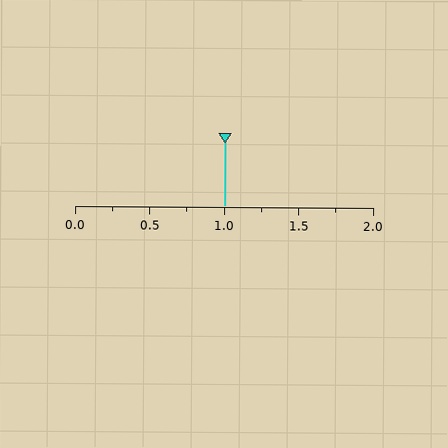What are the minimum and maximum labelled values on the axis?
The axis runs from 0.0 to 2.0.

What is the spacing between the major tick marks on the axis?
The major ticks are spaced 0.5 apart.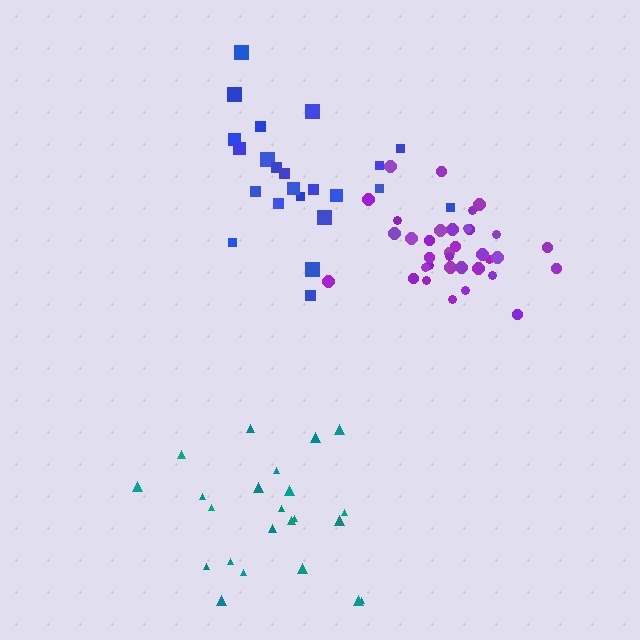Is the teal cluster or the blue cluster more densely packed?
Blue.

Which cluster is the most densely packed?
Purple.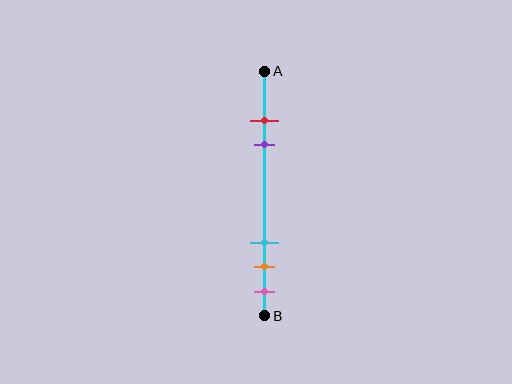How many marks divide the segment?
There are 5 marks dividing the segment.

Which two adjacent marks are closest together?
The red and purple marks are the closest adjacent pair.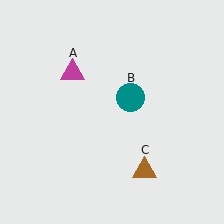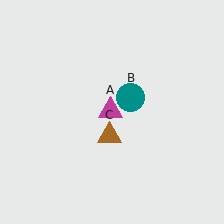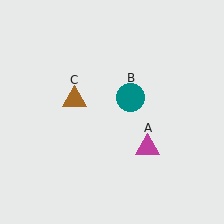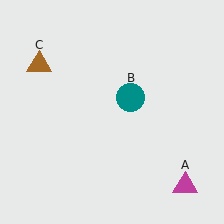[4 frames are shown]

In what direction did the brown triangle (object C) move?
The brown triangle (object C) moved up and to the left.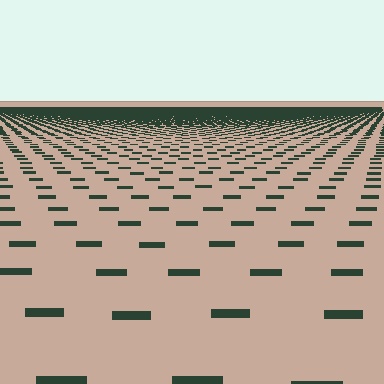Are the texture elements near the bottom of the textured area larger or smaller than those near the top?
Larger. Near the bottom, elements are closer to the viewer and appear at a bigger on-screen size.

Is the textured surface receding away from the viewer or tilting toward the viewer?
The surface is receding away from the viewer. Texture elements get smaller and denser toward the top.